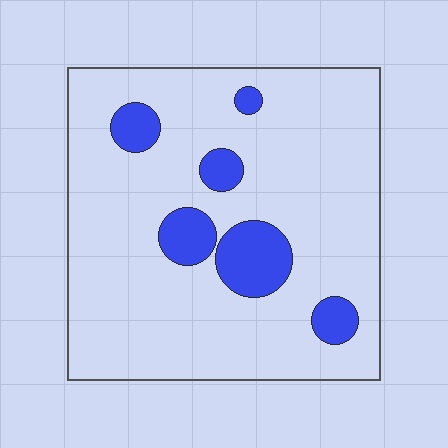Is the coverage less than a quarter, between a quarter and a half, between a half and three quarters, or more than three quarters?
Less than a quarter.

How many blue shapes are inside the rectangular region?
6.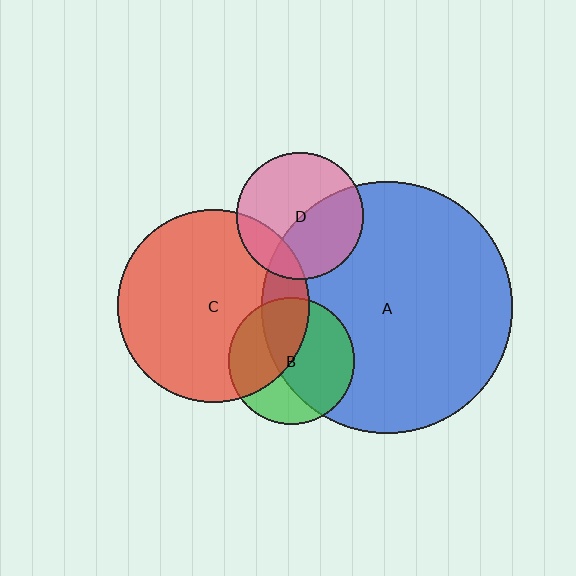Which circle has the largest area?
Circle A (blue).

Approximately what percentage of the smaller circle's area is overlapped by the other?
Approximately 60%.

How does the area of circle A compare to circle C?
Approximately 1.7 times.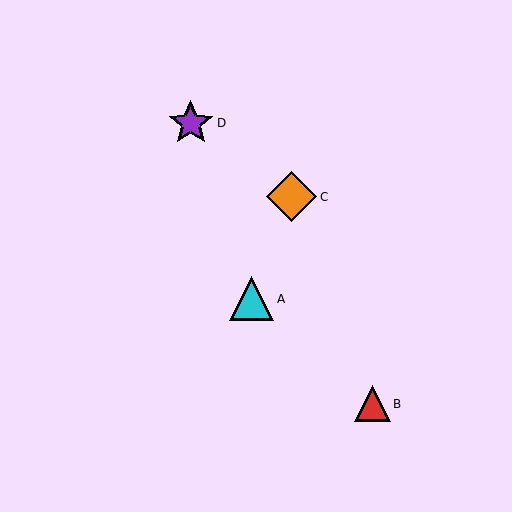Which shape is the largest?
The orange diamond (labeled C) is the largest.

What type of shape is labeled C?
Shape C is an orange diamond.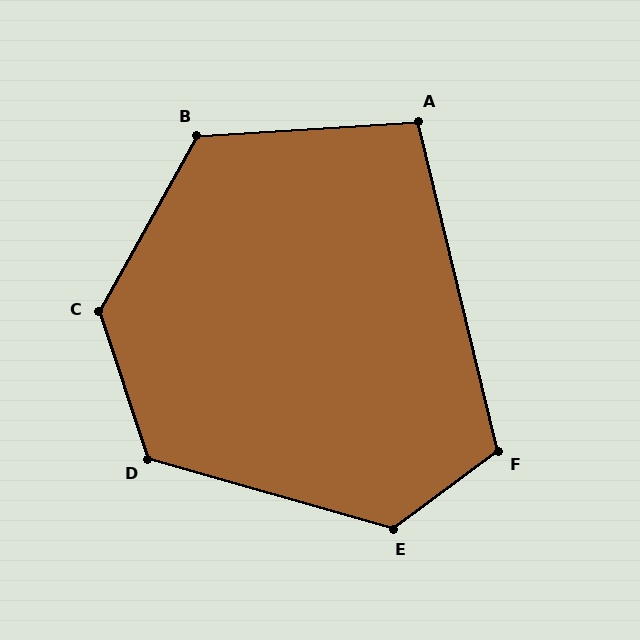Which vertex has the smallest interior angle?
A, at approximately 100 degrees.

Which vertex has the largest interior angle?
C, at approximately 132 degrees.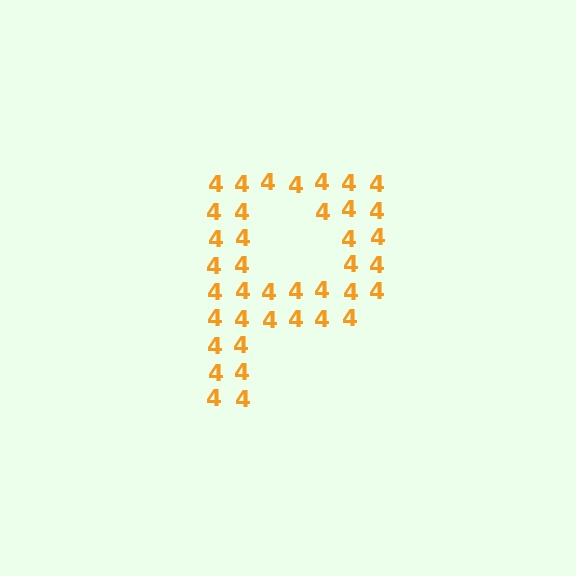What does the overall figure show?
The overall figure shows the letter P.